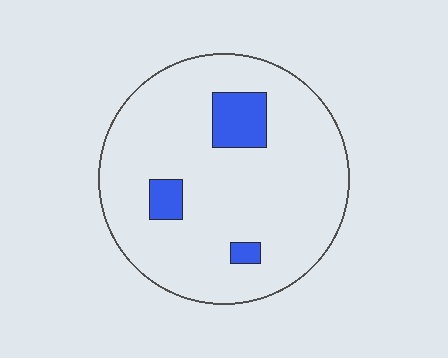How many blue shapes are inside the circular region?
3.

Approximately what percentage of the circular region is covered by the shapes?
Approximately 10%.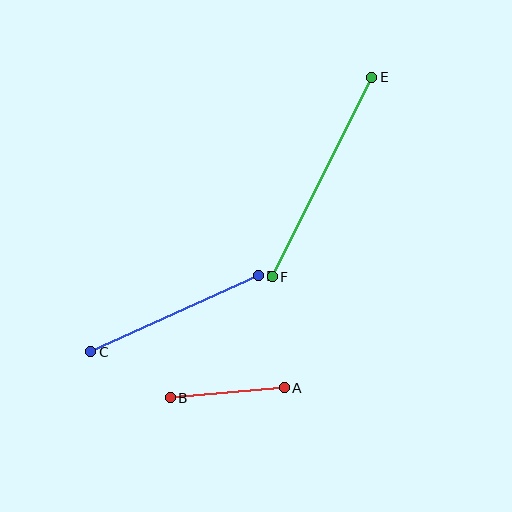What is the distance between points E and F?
The distance is approximately 223 pixels.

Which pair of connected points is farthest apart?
Points E and F are farthest apart.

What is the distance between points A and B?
The distance is approximately 115 pixels.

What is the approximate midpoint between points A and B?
The midpoint is at approximately (227, 393) pixels.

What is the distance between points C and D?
The distance is approximately 184 pixels.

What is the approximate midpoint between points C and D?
The midpoint is at approximately (175, 314) pixels.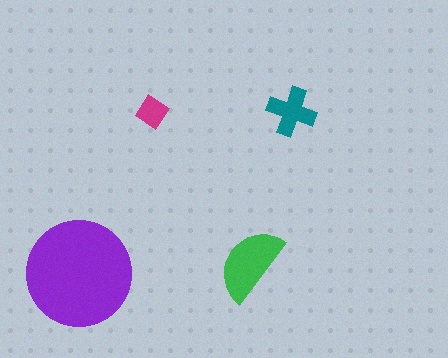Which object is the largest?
The purple circle.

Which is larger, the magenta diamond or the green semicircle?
The green semicircle.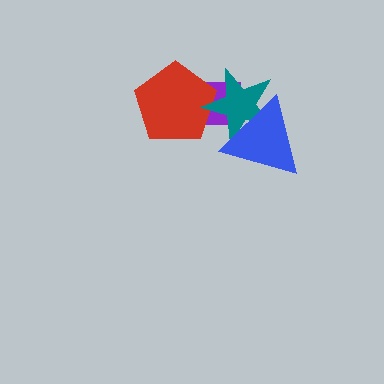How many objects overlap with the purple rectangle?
3 objects overlap with the purple rectangle.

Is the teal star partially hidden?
Yes, it is partially covered by another shape.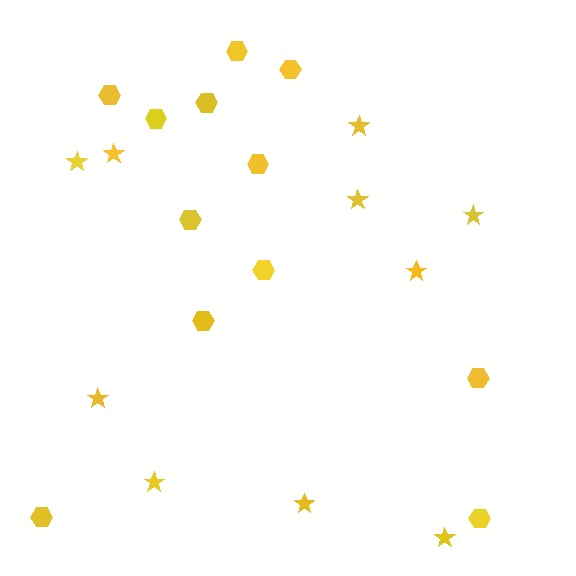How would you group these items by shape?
There are 2 groups: one group of hexagons (12) and one group of stars (10).